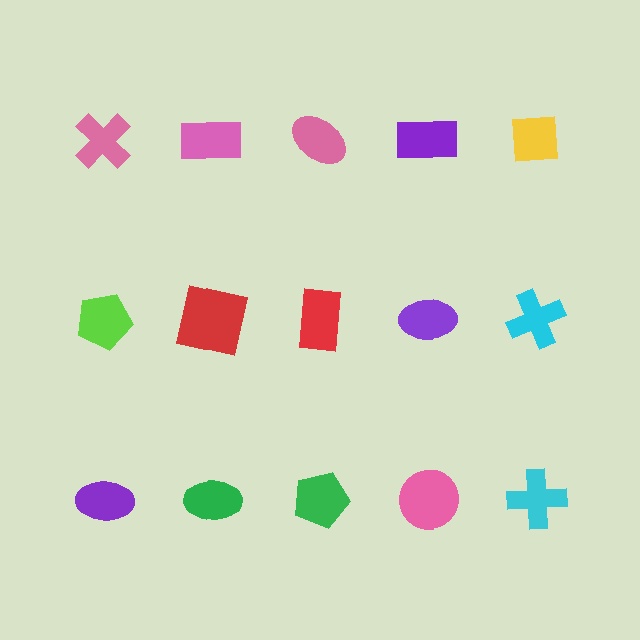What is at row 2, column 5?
A cyan cross.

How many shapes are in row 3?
5 shapes.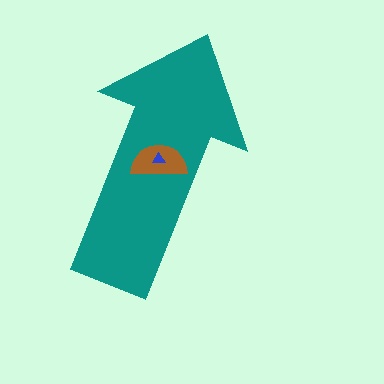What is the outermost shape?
The teal arrow.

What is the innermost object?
The blue triangle.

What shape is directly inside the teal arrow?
The brown semicircle.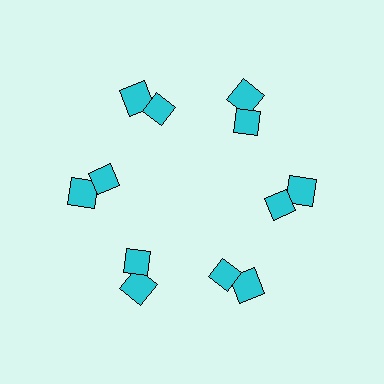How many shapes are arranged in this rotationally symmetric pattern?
There are 12 shapes, arranged in 6 groups of 2.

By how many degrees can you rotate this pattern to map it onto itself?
The pattern maps onto itself every 60 degrees of rotation.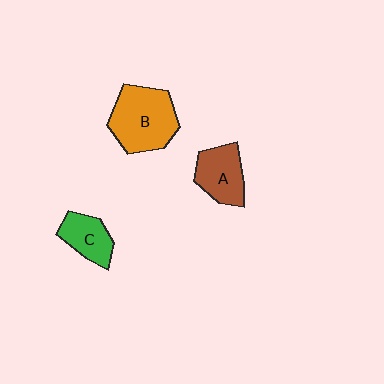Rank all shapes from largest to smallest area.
From largest to smallest: B (orange), A (brown), C (green).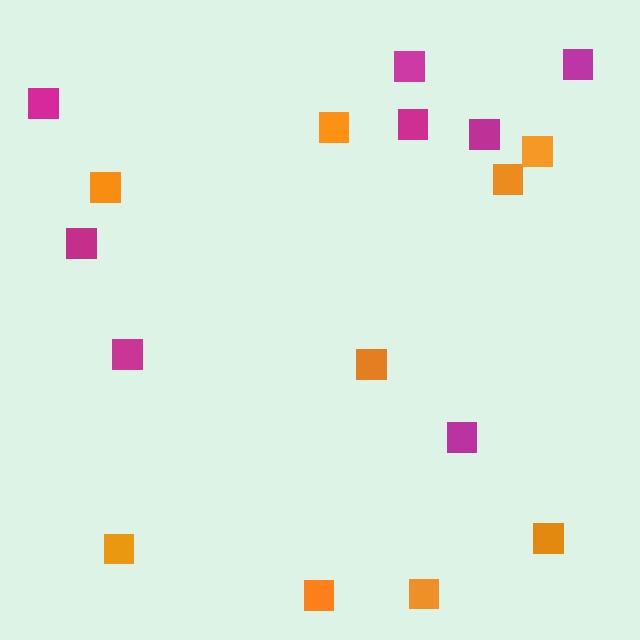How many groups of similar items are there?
There are 2 groups: one group of orange squares (9) and one group of magenta squares (8).